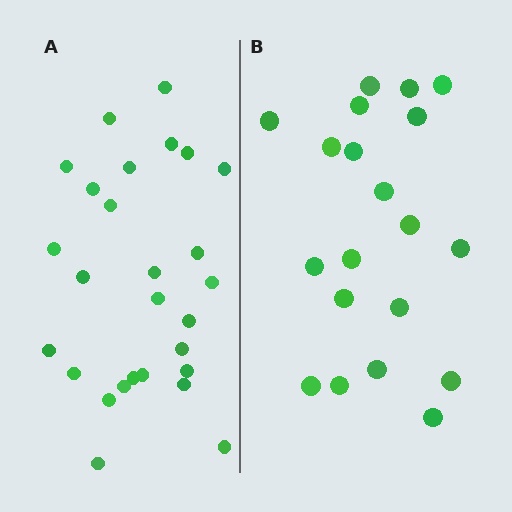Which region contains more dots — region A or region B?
Region A (the left region) has more dots.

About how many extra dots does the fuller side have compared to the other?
Region A has roughly 8 or so more dots than region B.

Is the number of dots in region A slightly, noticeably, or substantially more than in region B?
Region A has noticeably more, but not dramatically so. The ratio is roughly 1.4 to 1.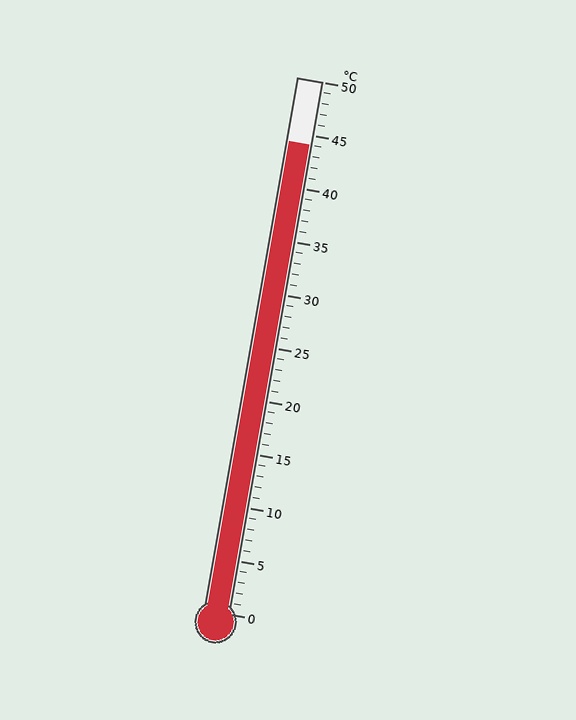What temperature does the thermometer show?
The thermometer shows approximately 44°C.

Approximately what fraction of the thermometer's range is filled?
The thermometer is filled to approximately 90% of its range.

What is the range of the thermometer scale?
The thermometer scale ranges from 0°C to 50°C.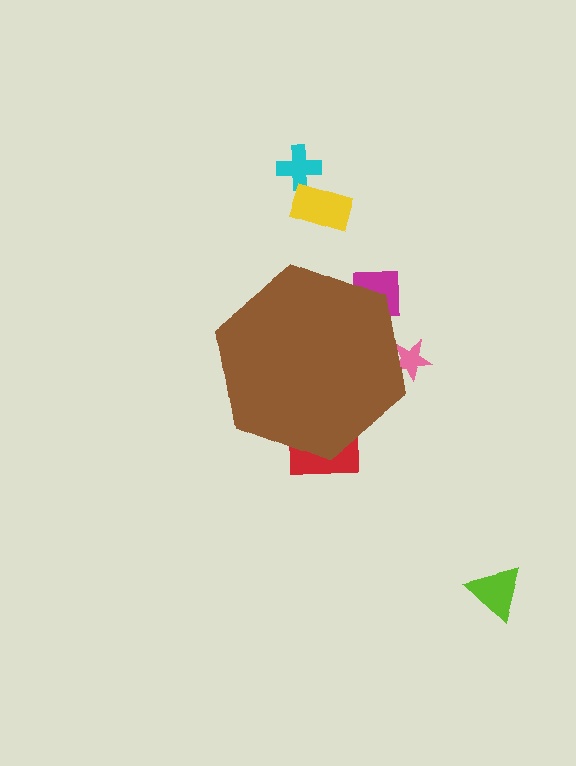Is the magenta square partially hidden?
Yes, the magenta square is partially hidden behind the brown hexagon.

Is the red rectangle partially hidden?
Yes, the red rectangle is partially hidden behind the brown hexagon.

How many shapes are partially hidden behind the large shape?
3 shapes are partially hidden.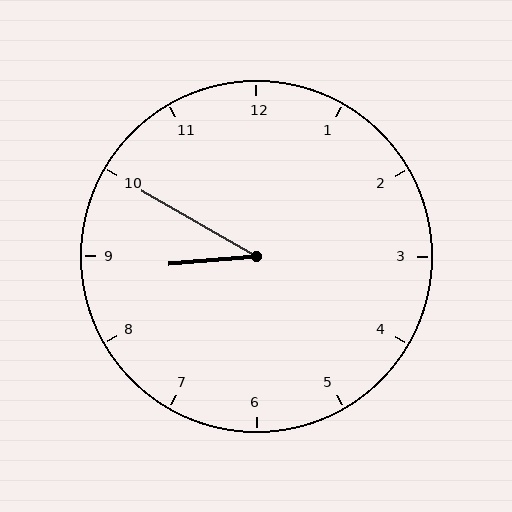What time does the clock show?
8:50.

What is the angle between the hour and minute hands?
Approximately 35 degrees.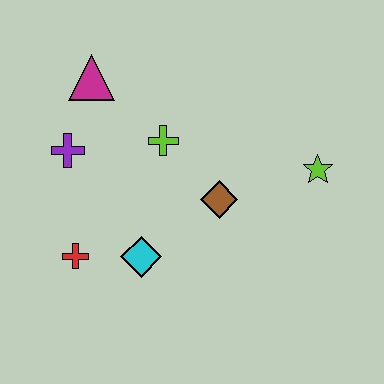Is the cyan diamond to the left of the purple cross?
No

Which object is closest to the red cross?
The cyan diamond is closest to the red cross.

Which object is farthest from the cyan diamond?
The lime star is farthest from the cyan diamond.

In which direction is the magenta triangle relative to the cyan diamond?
The magenta triangle is above the cyan diamond.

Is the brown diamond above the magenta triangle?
No